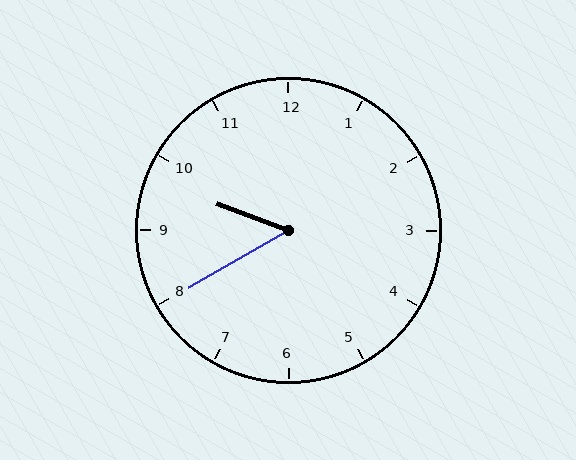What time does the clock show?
9:40.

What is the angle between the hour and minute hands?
Approximately 50 degrees.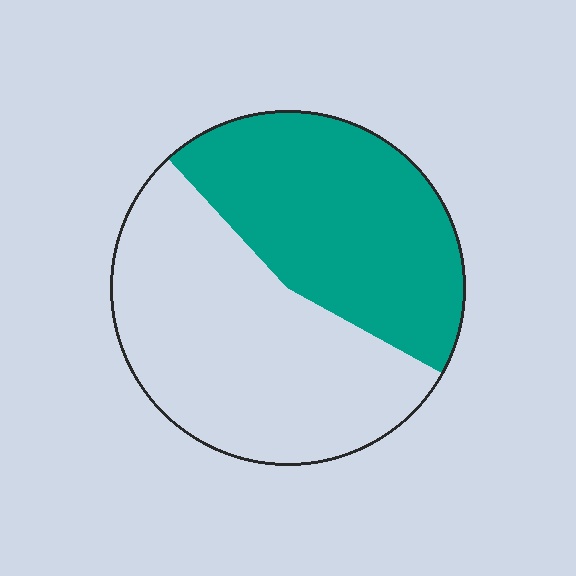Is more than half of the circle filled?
No.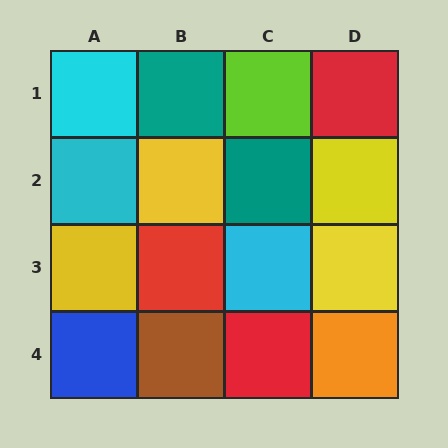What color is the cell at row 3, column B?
Red.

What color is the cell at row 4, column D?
Orange.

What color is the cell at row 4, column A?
Blue.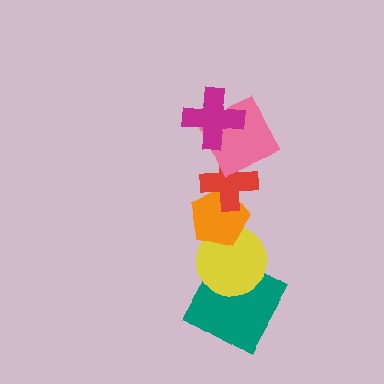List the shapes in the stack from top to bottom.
From top to bottom: the magenta cross, the pink square, the red cross, the orange pentagon, the yellow circle, the teal square.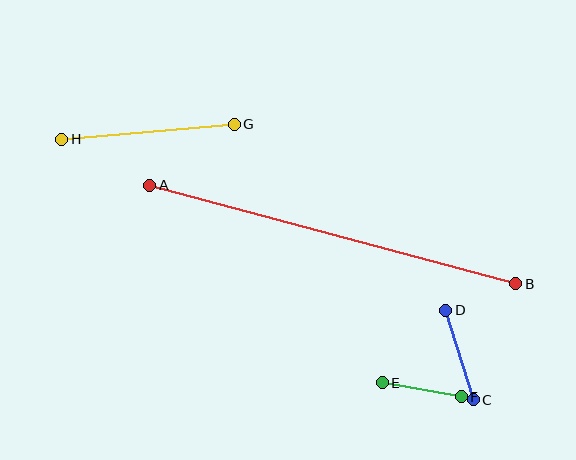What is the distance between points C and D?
The distance is approximately 94 pixels.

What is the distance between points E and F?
The distance is approximately 80 pixels.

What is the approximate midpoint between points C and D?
The midpoint is at approximately (459, 355) pixels.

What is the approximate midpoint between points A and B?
The midpoint is at approximately (333, 234) pixels.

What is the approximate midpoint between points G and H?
The midpoint is at approximately (148, 132) pixels.